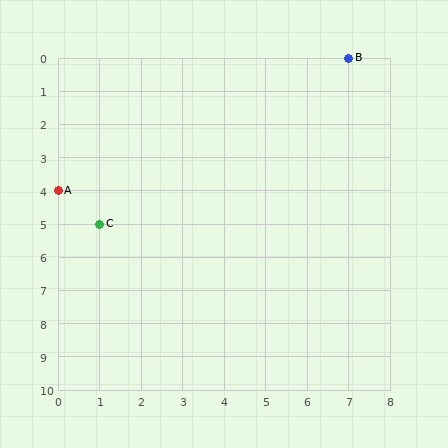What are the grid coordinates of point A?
Point A is at grid coordinates (0, 4).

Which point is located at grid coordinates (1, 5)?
Point C is at (1, 5).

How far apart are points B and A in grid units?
Points B and A are 7 columns and 4 rows apart (about 8.1 grid units diagonally).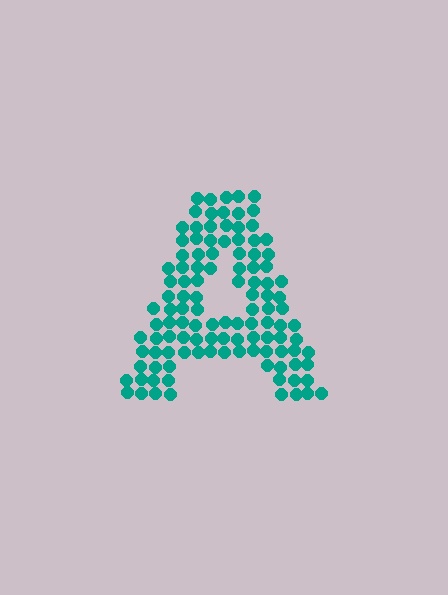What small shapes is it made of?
It is made of small circles.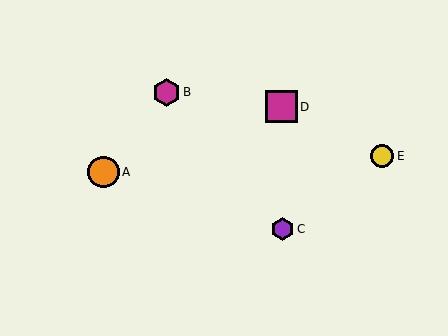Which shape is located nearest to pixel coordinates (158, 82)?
The magenta hexagon (labeled B) at (167, 92) is nearest to that location.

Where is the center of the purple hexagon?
The center of the purple hexagon is at (283, 229).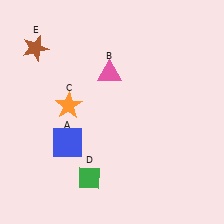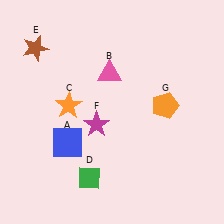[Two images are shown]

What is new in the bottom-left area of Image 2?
A magenta star (F) was added in the bottom-left area of Image 2.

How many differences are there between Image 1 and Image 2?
There are 2 differences between the two images.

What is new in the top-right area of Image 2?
An orange pentagon (G) was added in the top-right area of Image 2.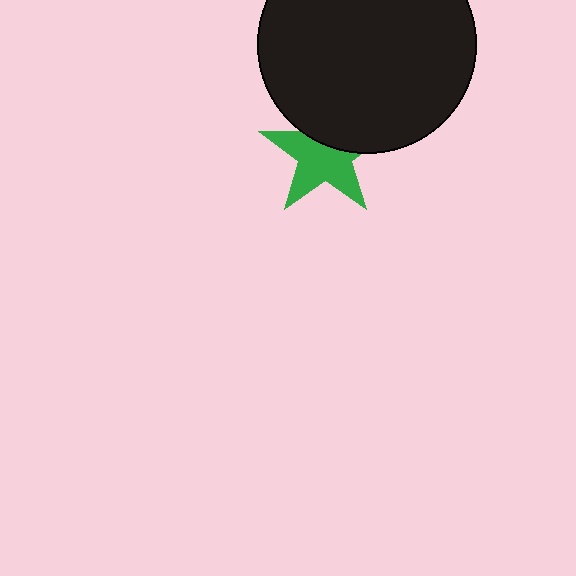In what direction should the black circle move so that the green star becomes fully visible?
The black circle should move up. That is the shortest direction to clear the overlap and leave the green star fully visible.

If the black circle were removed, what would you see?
You would see the complete green star.